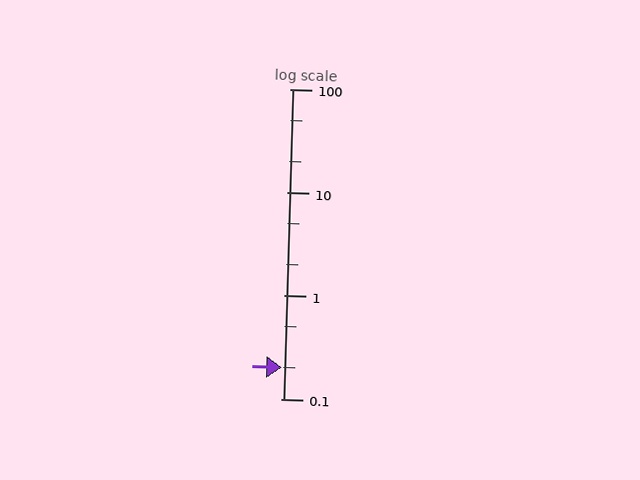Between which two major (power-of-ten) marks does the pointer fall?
The pointer is between 0.1 and 1.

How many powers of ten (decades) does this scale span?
The scale spans 3 decades, from 0.1 to 100.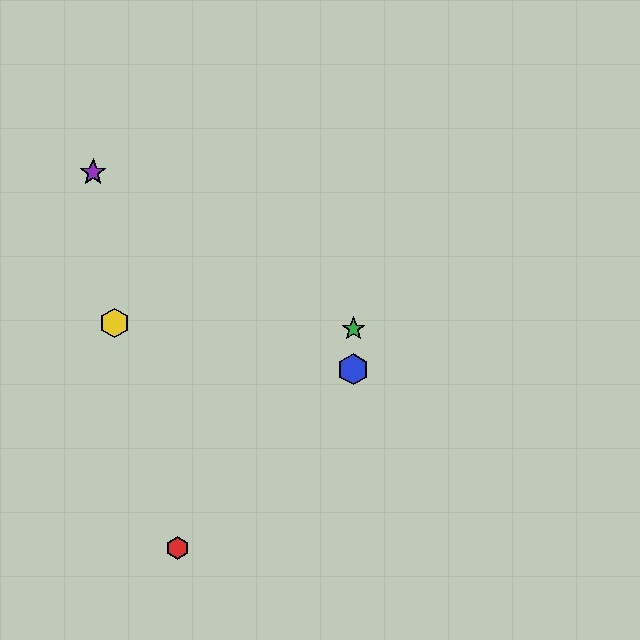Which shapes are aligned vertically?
The blue hexagon, the green star are aligned vertically.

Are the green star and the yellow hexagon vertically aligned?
No, the green star is at x≈353 and the yellow hexagon is at x≈114.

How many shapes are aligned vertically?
2 shapes (the blue hexagon, the green star) are aligned vertically.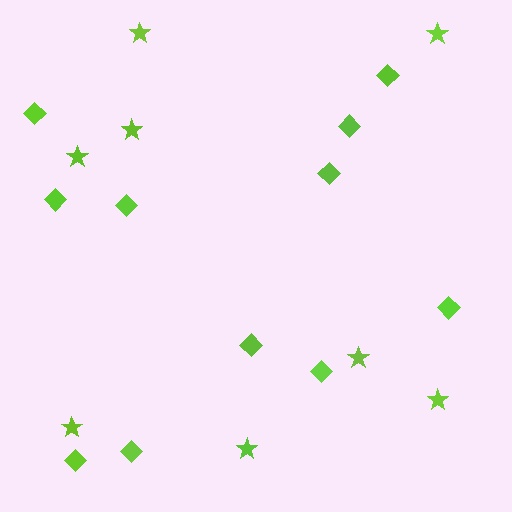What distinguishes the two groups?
There are 2 groups: one group of diamonds (11) and one group of stars (8).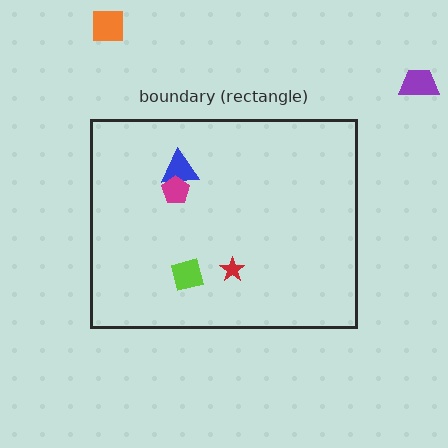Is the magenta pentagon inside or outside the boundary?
Inside.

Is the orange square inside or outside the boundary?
Outside.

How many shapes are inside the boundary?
4 inside, 2 outside.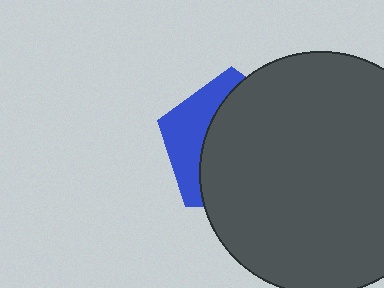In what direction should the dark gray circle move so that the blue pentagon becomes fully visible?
The dark gray circle should move right. That is the shortest direction to clear the overlap and leave the blue pentagon fully visible.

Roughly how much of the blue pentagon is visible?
A small part of it is visible (roughly 31%).